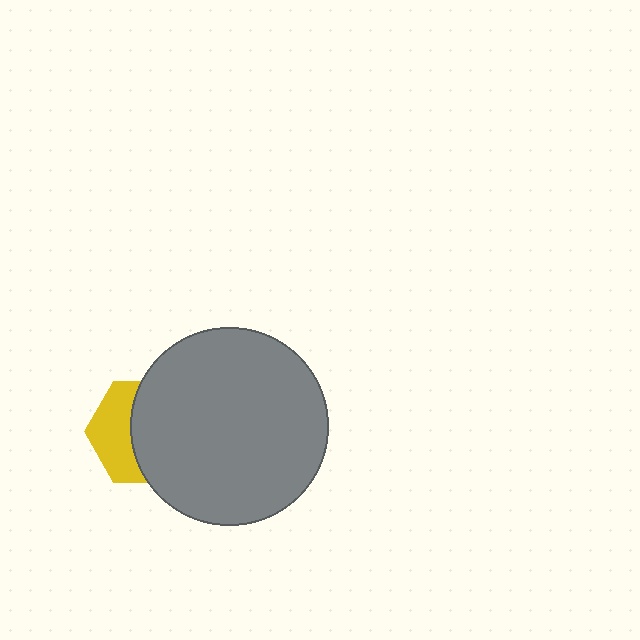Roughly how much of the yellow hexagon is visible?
A small part of it is visible (roughly 41%).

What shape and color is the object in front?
The object in front is a gray circle.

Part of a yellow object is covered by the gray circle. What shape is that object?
It is a hexagon.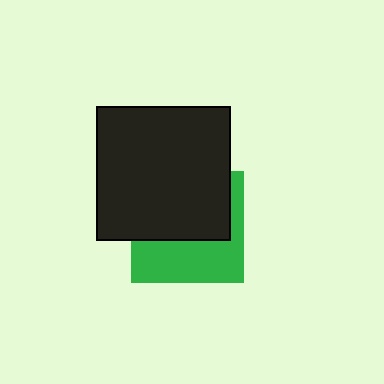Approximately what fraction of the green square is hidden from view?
Roughly 56% of the green square is hidden behind the black square.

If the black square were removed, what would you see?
You would see the complete green square.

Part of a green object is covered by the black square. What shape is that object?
It is a square.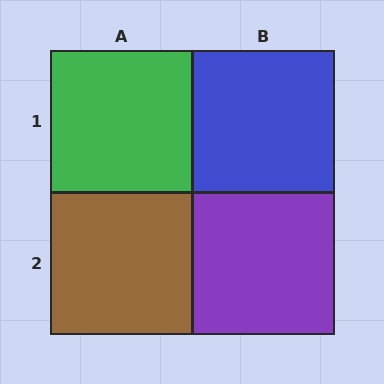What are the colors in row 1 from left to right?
Green, blue.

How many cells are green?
1 cell is green.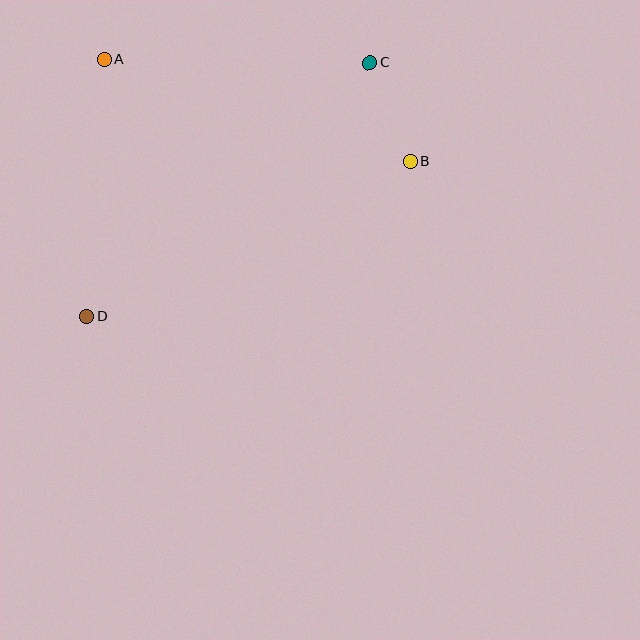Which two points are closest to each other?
Points B and C are closest to each other.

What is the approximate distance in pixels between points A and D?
The distance between A and D is approximately 258 pixels.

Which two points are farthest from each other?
Points C and D are farthest from each other.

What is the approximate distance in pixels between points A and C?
The distance between A and C is approximately 266 pixels.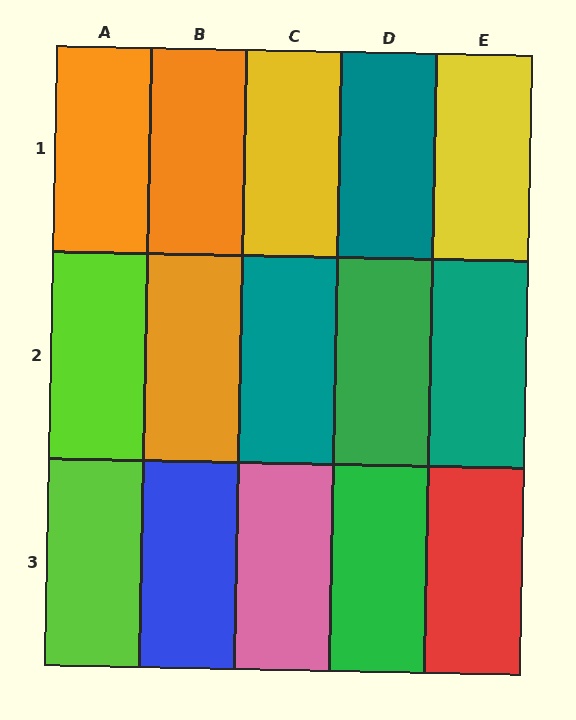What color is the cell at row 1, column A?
Orange.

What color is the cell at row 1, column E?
Yellow.